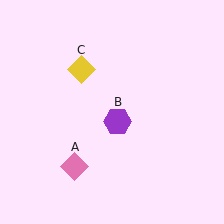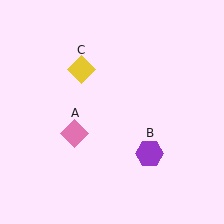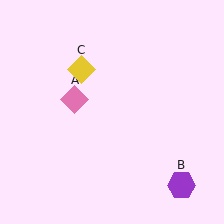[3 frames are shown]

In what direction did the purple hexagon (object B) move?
The purple hexagon (object B) moved down and to the right.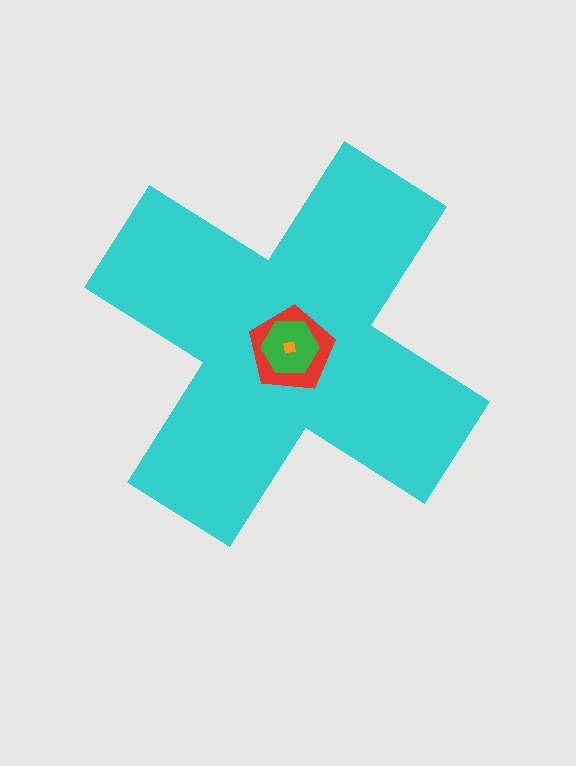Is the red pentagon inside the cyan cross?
Yes.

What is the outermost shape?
The cyan cross.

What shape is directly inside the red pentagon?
The green hexagon.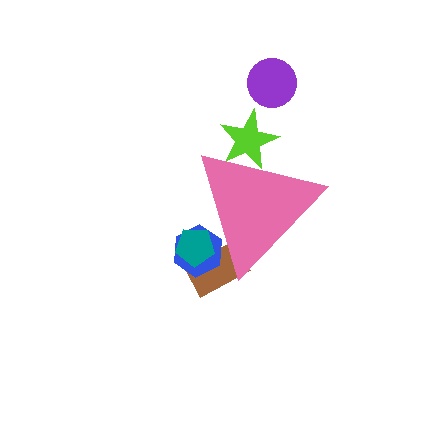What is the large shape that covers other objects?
A pink triangle.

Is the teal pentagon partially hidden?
Yes, the teal pentagon is partially hidden behind the pink triangle.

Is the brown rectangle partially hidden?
Yes, the brown rectangle is partially hidden behind the pink triangle.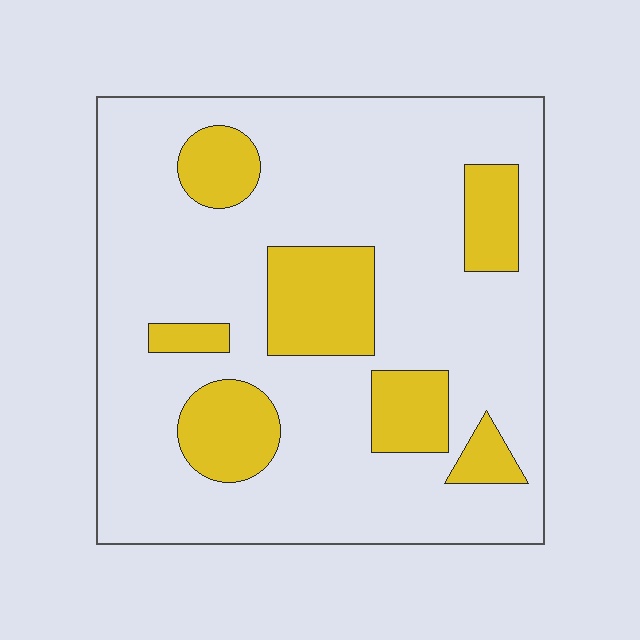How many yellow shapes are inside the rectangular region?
7.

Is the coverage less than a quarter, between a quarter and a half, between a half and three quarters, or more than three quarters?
Less than a quarter.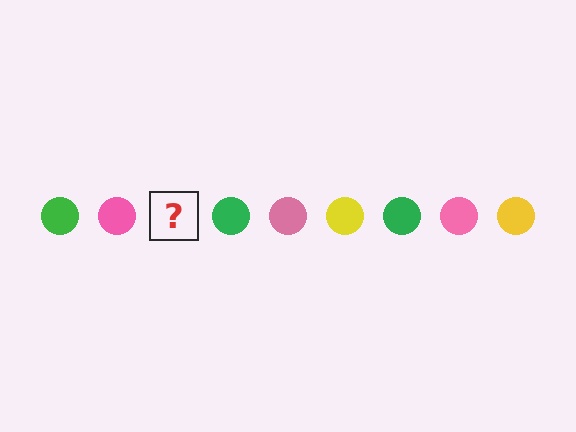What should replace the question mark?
The question mark should be replaced with a yellow circle.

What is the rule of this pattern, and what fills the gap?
The rule is that the pattern cycles through green, pink, yellow circles. The gap should be filled with a yellow circle.